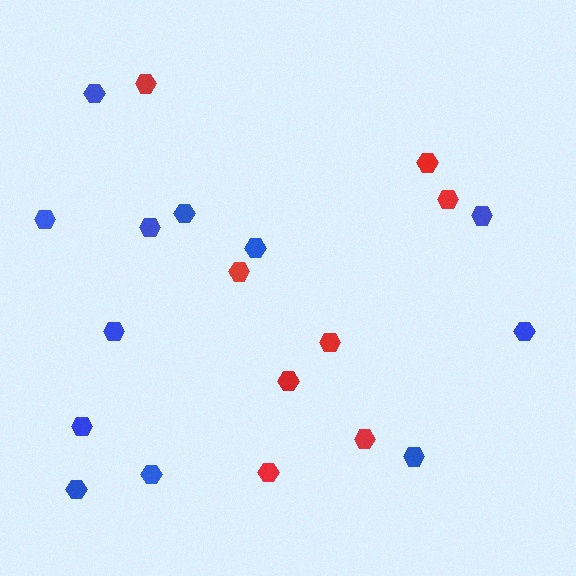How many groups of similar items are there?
There are 2 groups: one group of blue hexagons (12) and one group of red hexagons (8).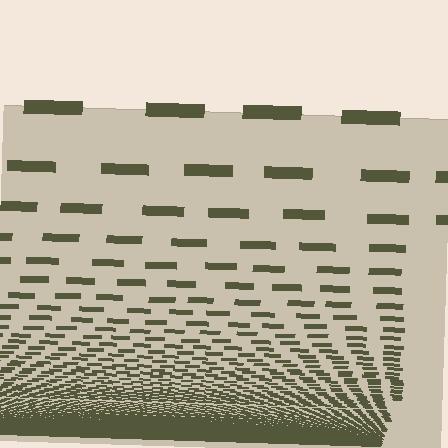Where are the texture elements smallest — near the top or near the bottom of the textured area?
Near the bottom.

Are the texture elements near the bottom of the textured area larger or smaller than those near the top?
Smaller. The gradient is inverted — elements near the bottom are smaller and denser.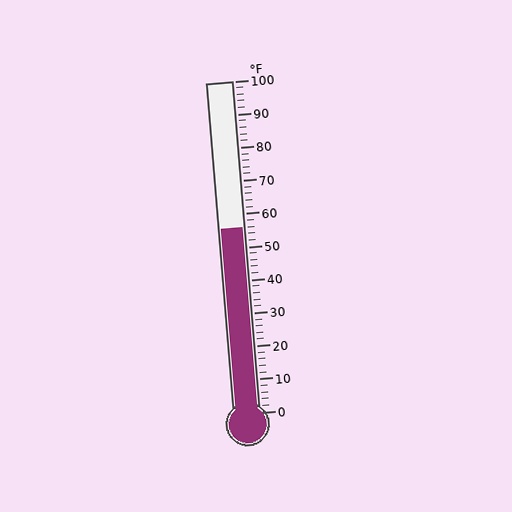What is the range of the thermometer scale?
The thermometer scale ranges from 0°F to 100°F.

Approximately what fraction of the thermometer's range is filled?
The thermometer is filled to approximately 55% of its range.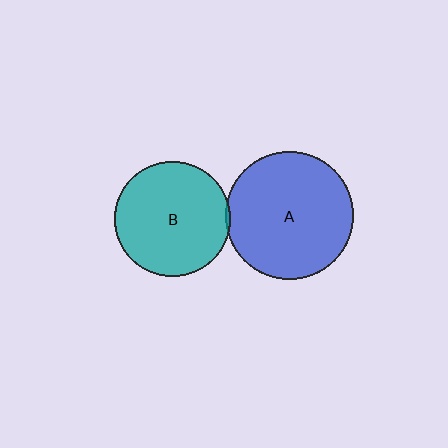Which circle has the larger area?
Circle A (blue).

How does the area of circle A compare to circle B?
Approximately 1.2 times.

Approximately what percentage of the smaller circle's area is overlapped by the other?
Approximately 5%.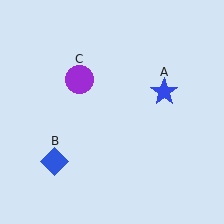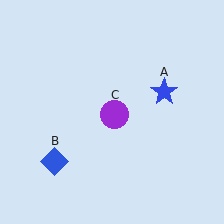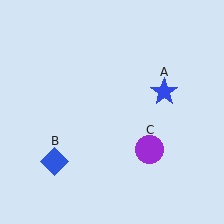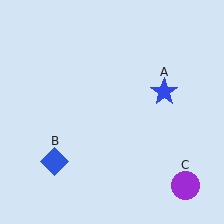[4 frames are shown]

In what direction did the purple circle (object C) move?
The purple circle (object C) moved down and to the right.